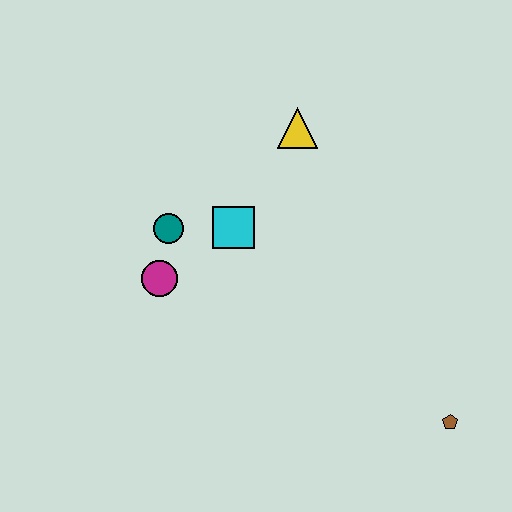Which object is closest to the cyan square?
The teal circle is closest to the cyan square.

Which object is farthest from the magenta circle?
The brown pentagon is farthest from the magenta circle.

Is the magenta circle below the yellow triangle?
Yes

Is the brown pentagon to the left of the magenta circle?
No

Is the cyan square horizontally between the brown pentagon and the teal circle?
Yes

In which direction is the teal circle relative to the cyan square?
The teal circle is to the left of the cyan square.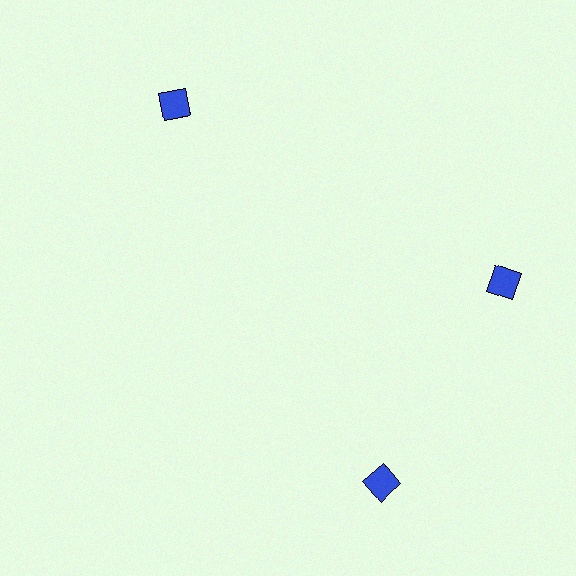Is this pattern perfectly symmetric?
No. The 3 blue diamonds are arranged in a ring, but one element near the 7 o'clock position is rotated out of alignment along the ring, breaking the 3-fold rotational symmetry.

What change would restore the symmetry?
The symmetry would be restored by rotating it back into even spacing with its neighbors so that all 3 diamonds sit at equal angles and equal distance from the center.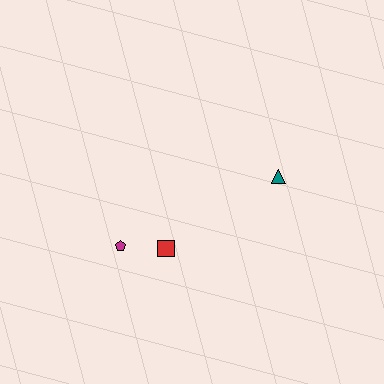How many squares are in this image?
There is 1 square.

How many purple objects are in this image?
There are no purple objects.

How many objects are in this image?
There are 3 objects.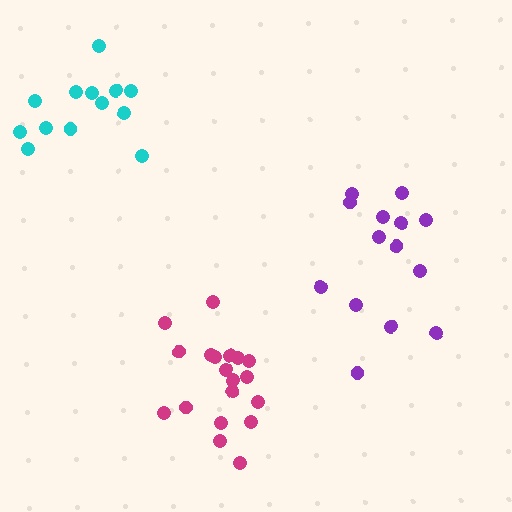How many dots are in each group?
Group 1: 19 dots, Group 2: 13 dots, Group 3: 14 dots (46 total).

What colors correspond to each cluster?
The clusters are colored: magenta, cyan, purple.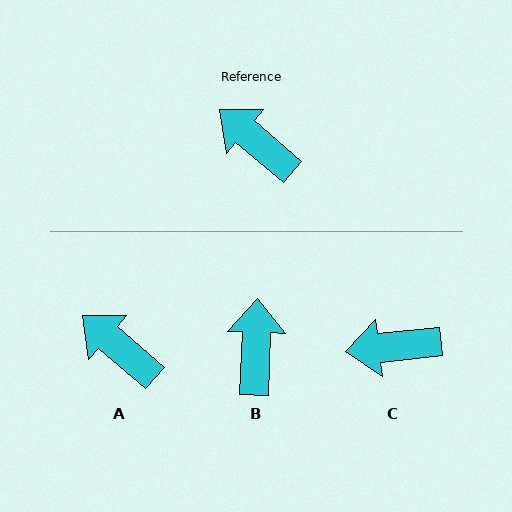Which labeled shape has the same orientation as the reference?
A.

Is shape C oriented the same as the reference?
No, it is off by about 47 degrees.